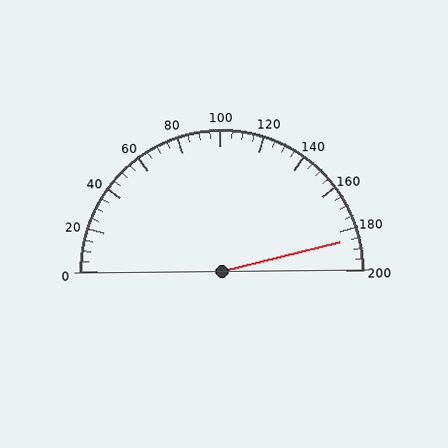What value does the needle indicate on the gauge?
The needle indicates approximately 185.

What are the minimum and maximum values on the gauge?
The gauge ranges from 0 to 200.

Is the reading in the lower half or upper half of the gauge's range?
The reading is in the upper half of the range (0 to 200).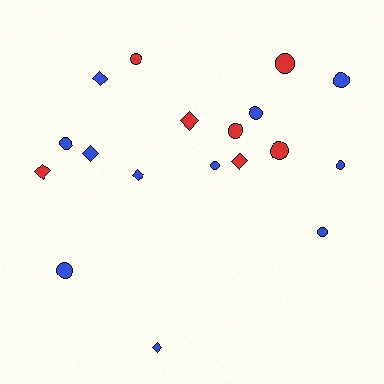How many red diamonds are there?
There are 3 red diamonds.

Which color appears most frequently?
Blue, with 11 objects.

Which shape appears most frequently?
Circle, with 11 objects.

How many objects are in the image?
There are 18 objects.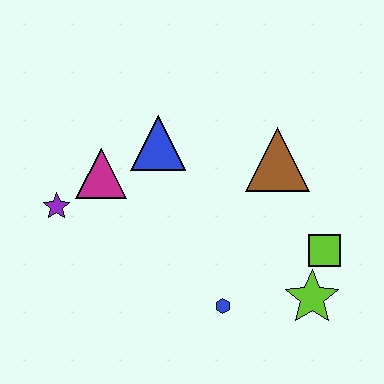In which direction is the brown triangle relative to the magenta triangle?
The brown triangle is to the right of the magenta triangle.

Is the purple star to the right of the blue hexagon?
No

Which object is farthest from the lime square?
The purple star is farthest from the lime square.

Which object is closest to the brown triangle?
The lime square is closest to the brown triangle.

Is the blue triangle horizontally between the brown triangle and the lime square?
No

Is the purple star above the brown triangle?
No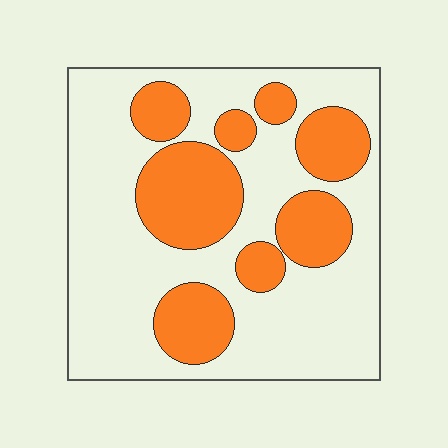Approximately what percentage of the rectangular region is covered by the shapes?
Approximately 30%.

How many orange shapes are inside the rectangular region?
8.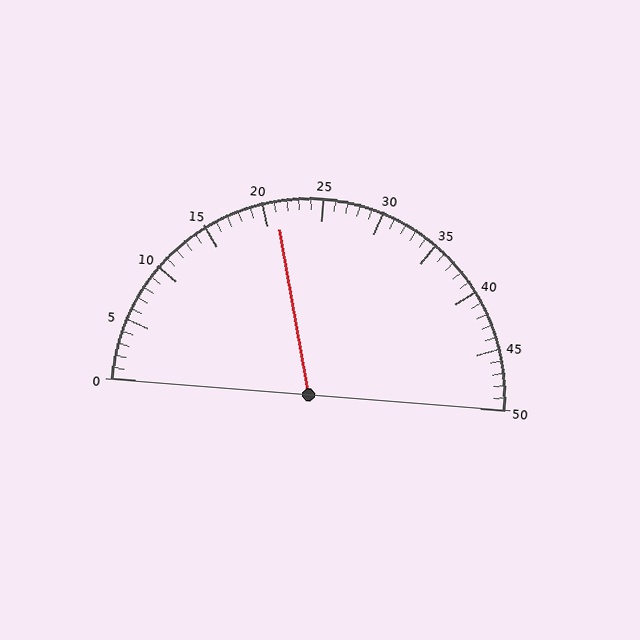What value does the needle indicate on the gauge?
The needle indicates approximately 21.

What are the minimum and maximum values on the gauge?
The gauge ranges from 0 to 50.